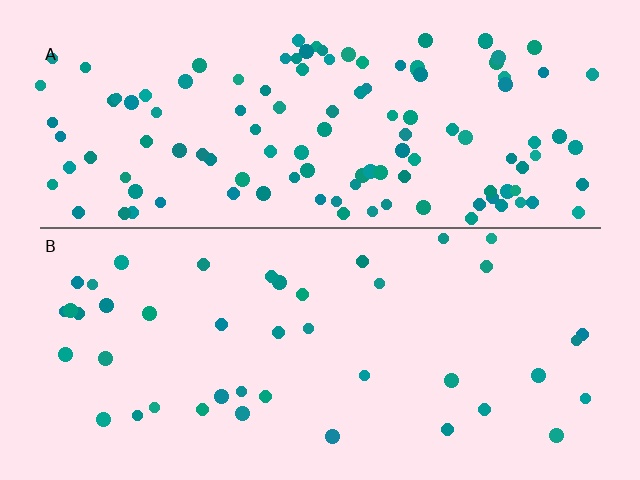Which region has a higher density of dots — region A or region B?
A (the top).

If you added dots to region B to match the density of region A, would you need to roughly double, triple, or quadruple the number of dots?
Approximately triple.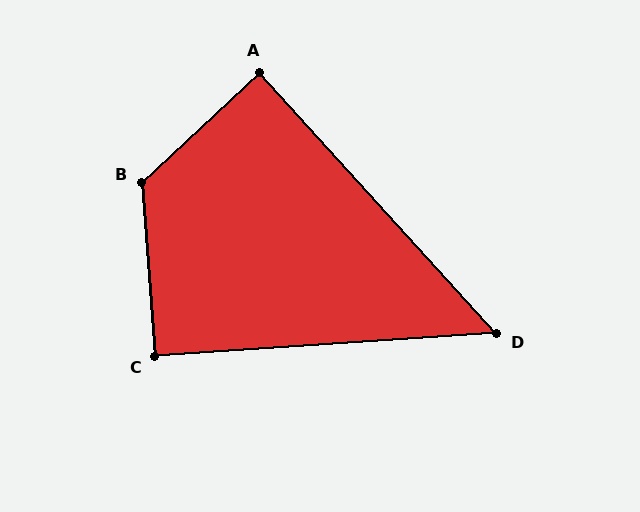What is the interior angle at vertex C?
Approximately 91 degrees (approximately right).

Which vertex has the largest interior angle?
B, at approximately 128 degrees.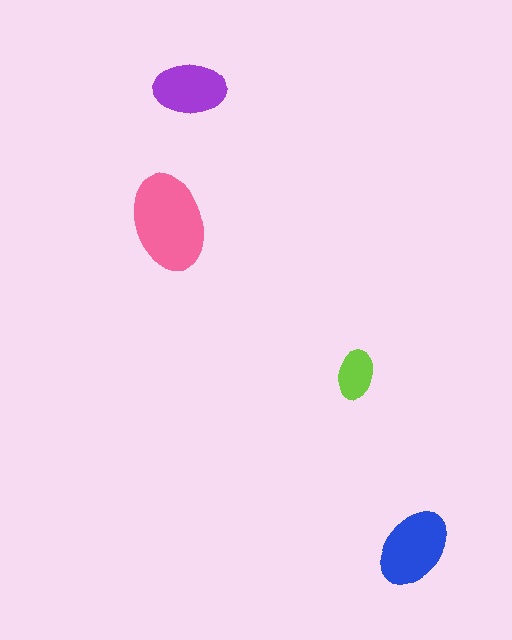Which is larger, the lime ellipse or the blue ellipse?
The blue one.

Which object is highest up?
The purple ellipse is topmost.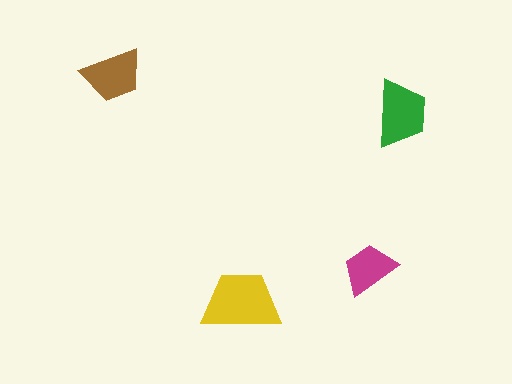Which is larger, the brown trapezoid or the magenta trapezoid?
The brown one.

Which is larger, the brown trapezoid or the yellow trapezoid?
The yellow one.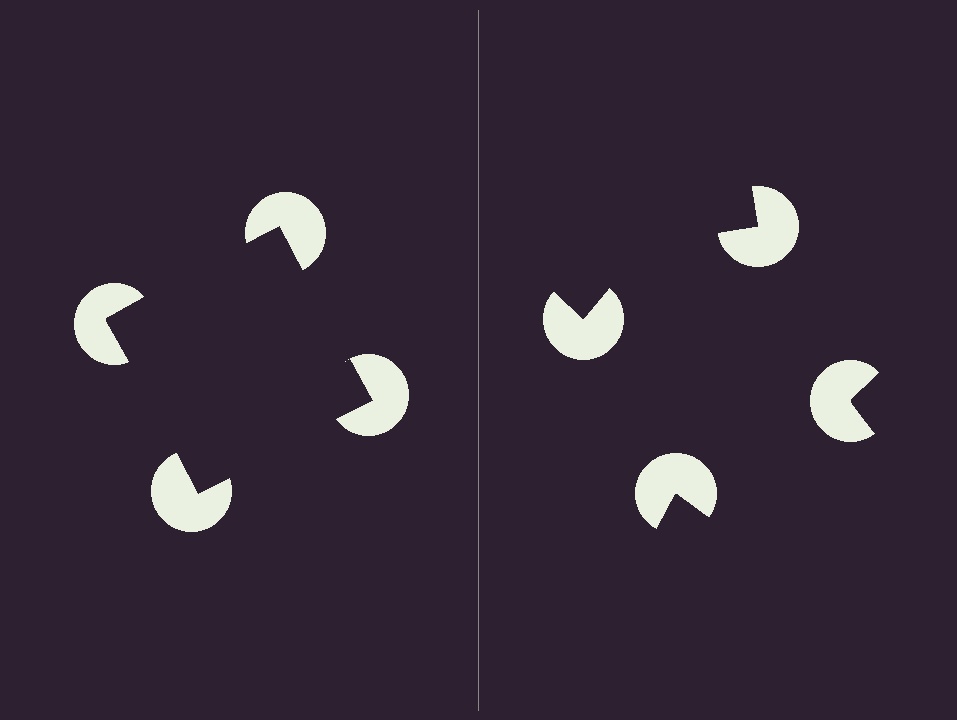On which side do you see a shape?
An illusory square appears on the left side. On the right side the wedge cuts are rotated, so no coherent shape forms.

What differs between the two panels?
The pac-man discs are positioned identically on both sides; only the wedge orientations differ. On the left they align to a square; on the right they are misaligned.